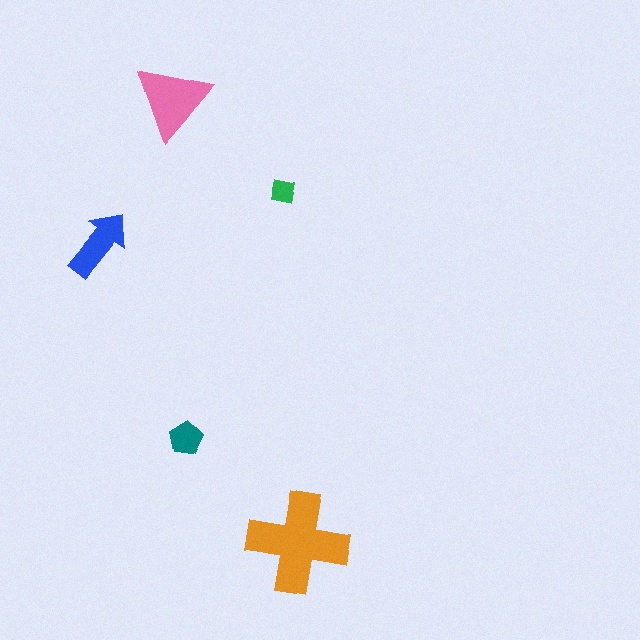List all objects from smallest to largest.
The green square, the teal pentagon, the blue arrow, the pink triangle, the orange cross.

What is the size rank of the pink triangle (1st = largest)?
2nd.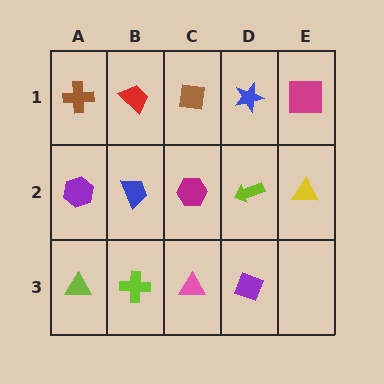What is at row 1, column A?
A brown cross.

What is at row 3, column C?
A pink triangle.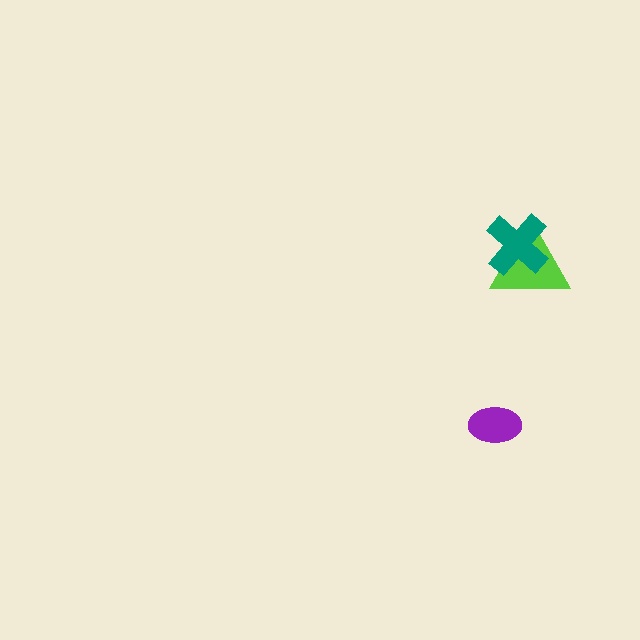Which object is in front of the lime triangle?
The teal cross is in front of the lime triangle.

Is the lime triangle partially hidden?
Yes, it is partially covered by another shape.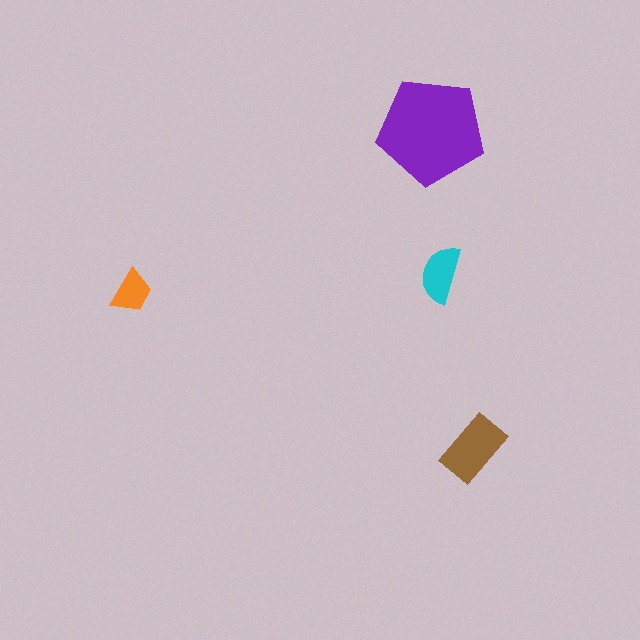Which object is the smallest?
The orange trapezoid.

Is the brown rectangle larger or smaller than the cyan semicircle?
Larger.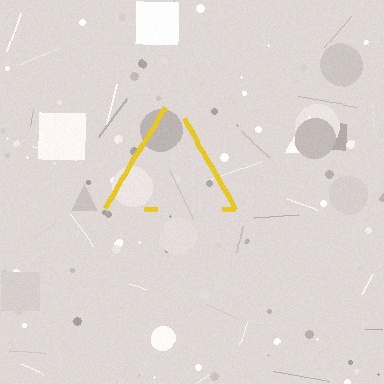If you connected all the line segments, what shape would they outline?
They would outline a triangle.